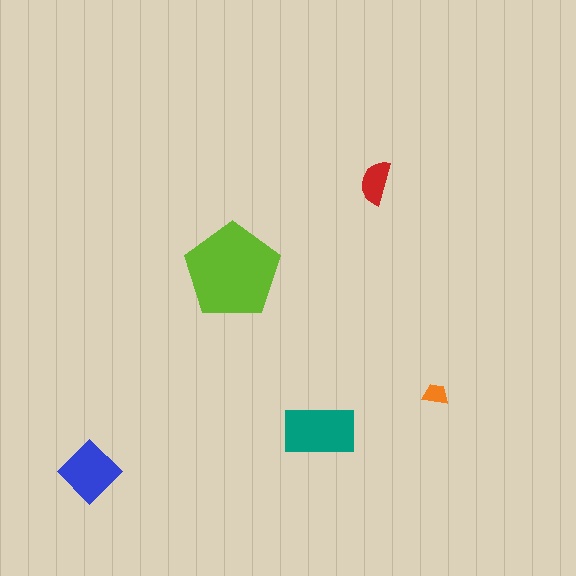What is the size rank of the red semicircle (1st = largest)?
4th.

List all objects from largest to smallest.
The lime pentagon, the teal rectangle, the blue diamond, the red semicircle, the orange trapezoid.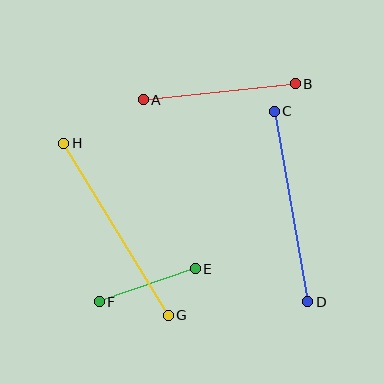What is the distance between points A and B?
The distance is approximately 153 pixels.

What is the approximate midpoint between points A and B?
The midpoint is at approximately (219, 92) pixels.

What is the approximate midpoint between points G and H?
The midpoint is at approximately (116, 229) pixels.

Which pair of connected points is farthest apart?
Points G and H are farthest apart.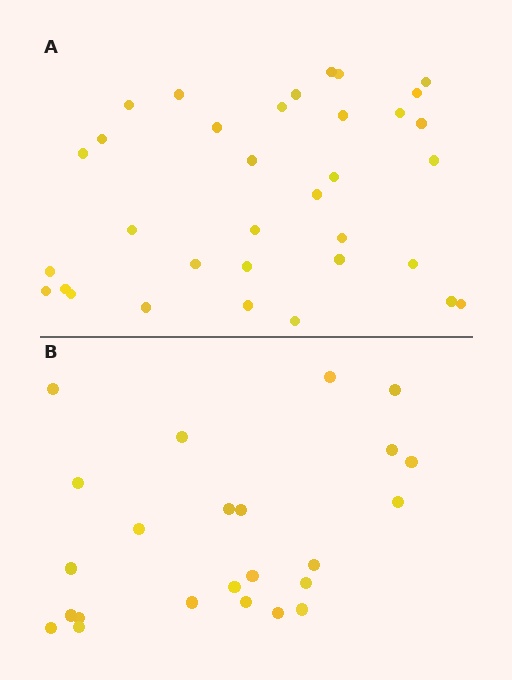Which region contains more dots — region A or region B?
Region A (the top region) has more dots.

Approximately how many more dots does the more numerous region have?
Region A has roughly 10 or so more dots than region B.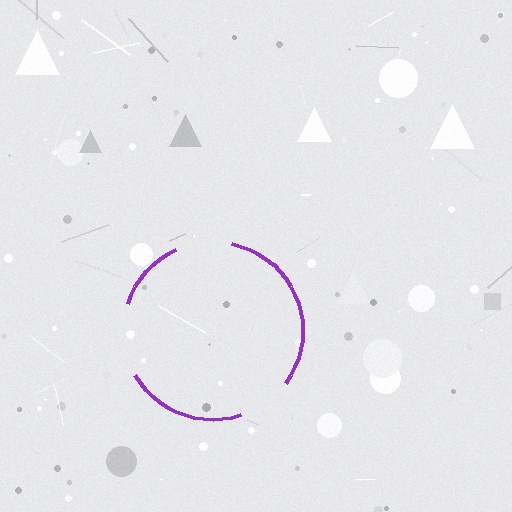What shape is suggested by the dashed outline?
The dashed outline suggests a circle.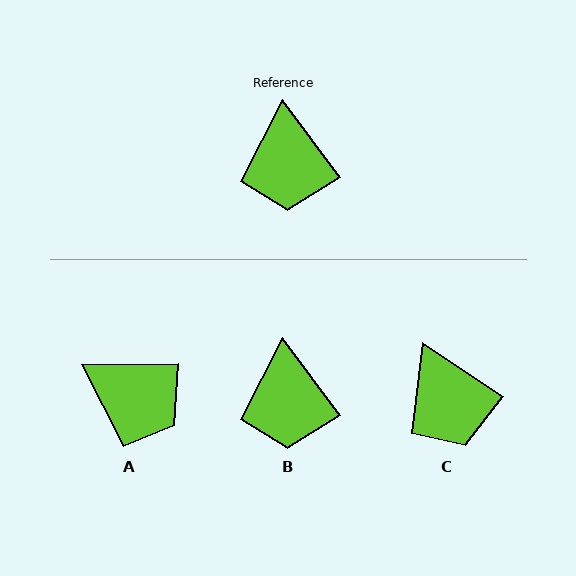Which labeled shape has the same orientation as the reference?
B.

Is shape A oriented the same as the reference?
No, it is off by about 54 degrees.